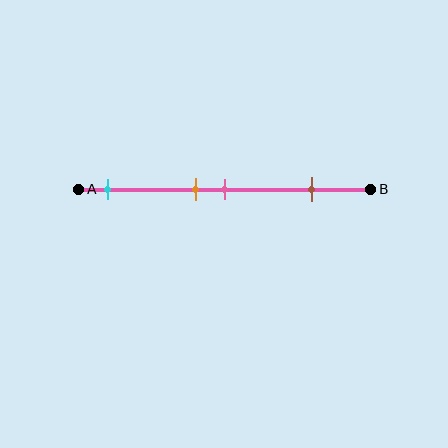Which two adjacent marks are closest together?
The orange and pink marks are the closest adjacent pair.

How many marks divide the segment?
There are 4 marks dividing the segment.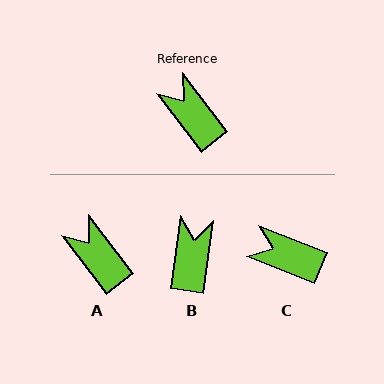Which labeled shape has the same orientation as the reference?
A.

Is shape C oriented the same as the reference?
No, it is off by about 31 degrees.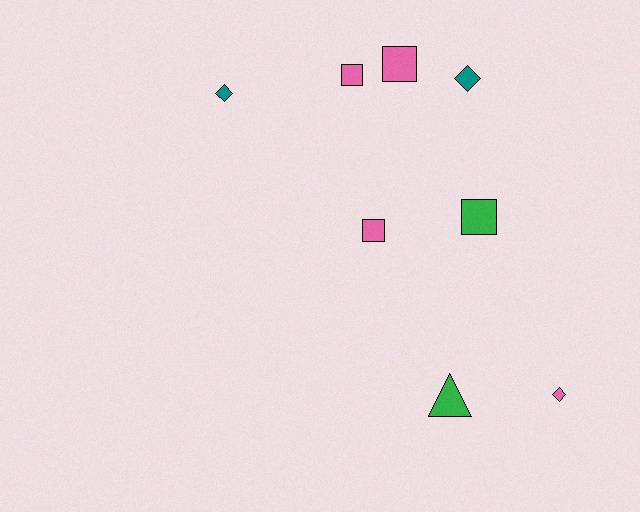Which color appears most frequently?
Pink, with 4 objects.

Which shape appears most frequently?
Square, with 4 objects.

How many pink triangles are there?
There are no pink triangles.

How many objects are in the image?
There are 8 objects.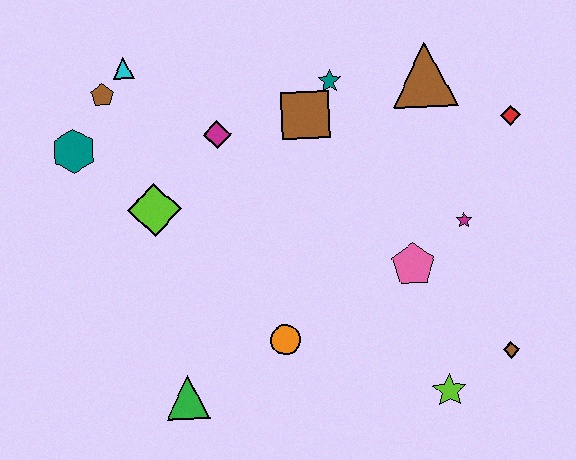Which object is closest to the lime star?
The brown diamond is closest to the lime star.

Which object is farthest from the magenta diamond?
The brown diamond is farthest from the magenta diamond.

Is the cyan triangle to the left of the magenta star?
Yes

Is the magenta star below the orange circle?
No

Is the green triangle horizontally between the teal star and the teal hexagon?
Yes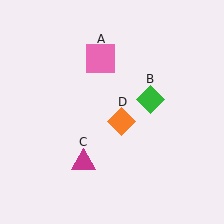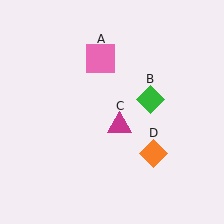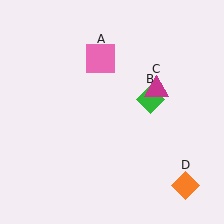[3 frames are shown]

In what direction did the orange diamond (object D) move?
The orange diamond (object D) moved down and to the right.